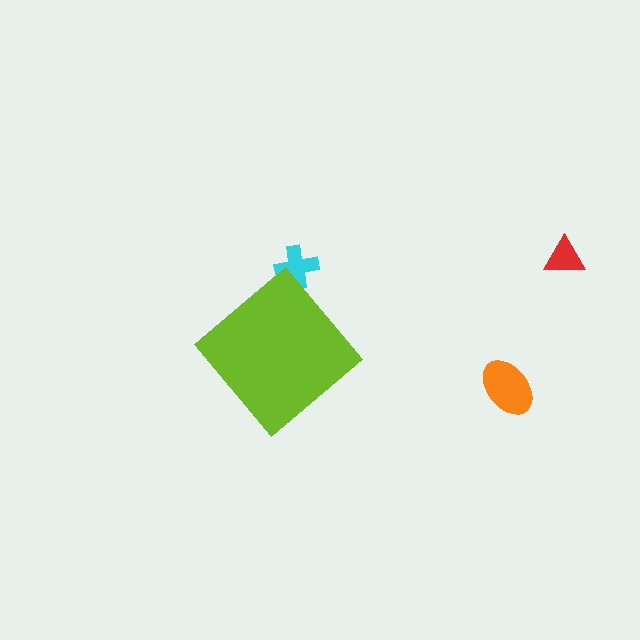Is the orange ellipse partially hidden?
No, the orange ellipse is fully visible.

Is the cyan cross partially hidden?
Yes, the cyan cross is partially hidden behind the lime diamond.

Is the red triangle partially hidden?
No, the red triangle is fully visible.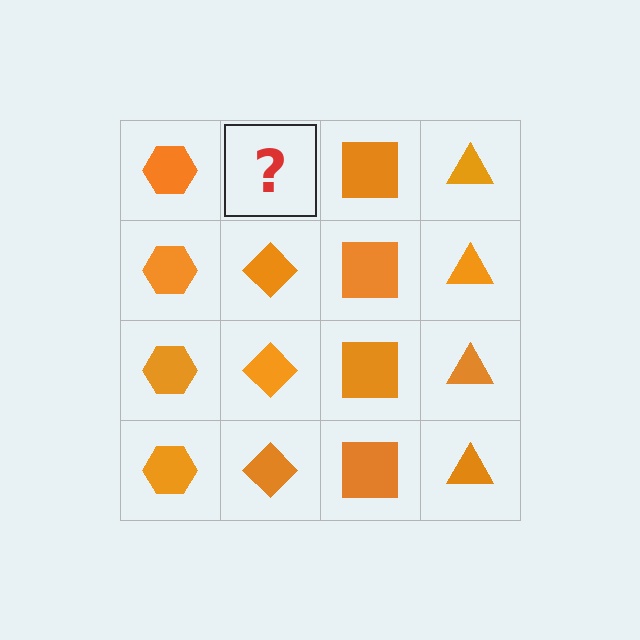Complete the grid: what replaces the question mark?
The question mark should be replaced with an orange diamond.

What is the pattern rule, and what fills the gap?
The rule is that each column has a consistent shape. The gap should be filled with an orange diamond.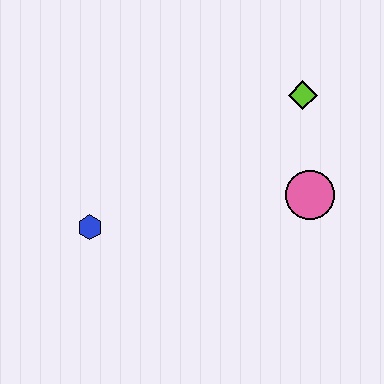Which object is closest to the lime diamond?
The pink circle is closest to the lime diamond.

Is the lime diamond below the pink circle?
No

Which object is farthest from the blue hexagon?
The lime diamond is farthest from the blue hexagon.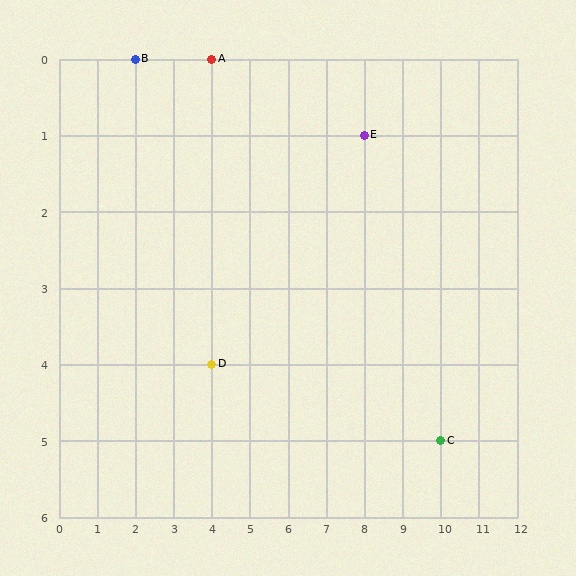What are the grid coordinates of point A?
Point A is at grid coordinates (4, 0).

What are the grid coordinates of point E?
Point E is at grid coordinates (8, 1).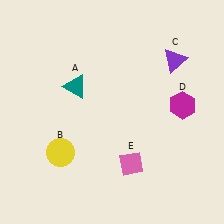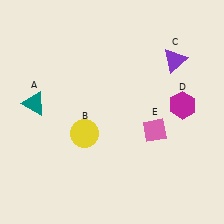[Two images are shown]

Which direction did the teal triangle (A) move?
The teal triangle (A) moved left.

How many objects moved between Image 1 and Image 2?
3 objects moved between the two images.